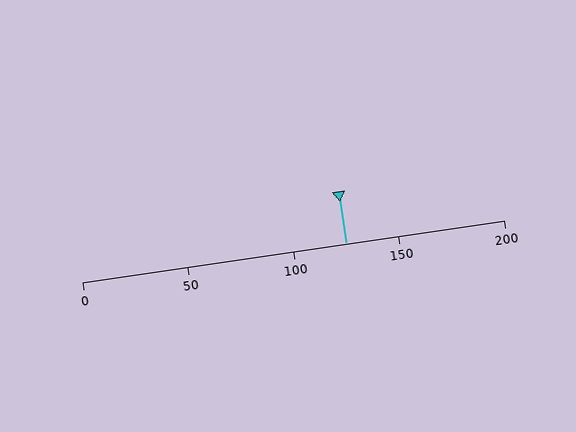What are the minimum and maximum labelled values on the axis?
The axis runs from 0 to 200.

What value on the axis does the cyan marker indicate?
The marker indicates approximately 125.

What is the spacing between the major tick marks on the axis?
The major ticks are spaced 50 apart.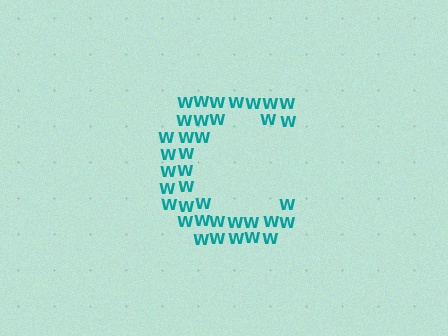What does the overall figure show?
The overall figure shows the letter C.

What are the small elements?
The small elements are letter W's.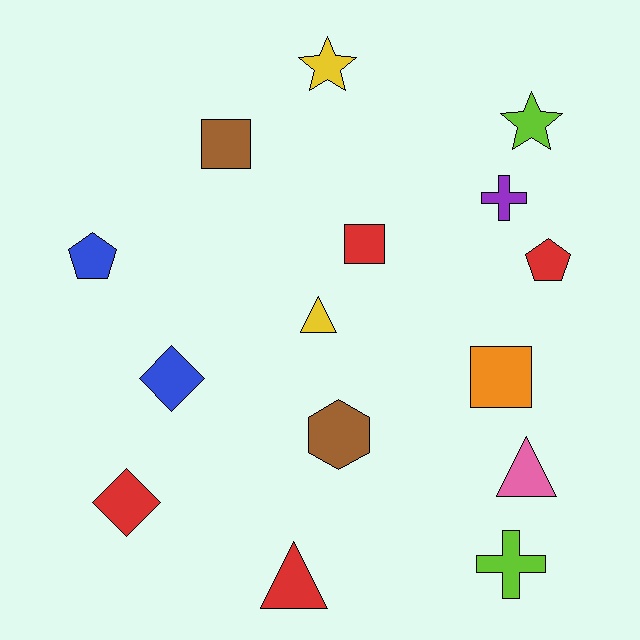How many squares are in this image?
There are 3 squares.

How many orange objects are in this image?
There is 1 orange object.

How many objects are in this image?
There are 15 objects.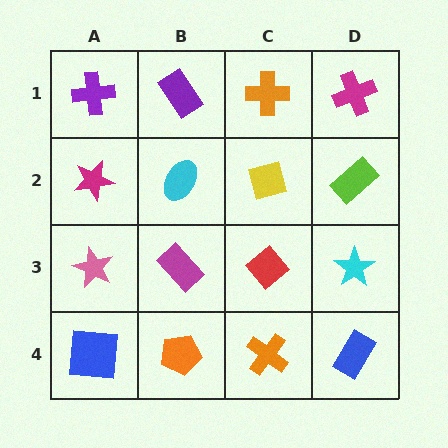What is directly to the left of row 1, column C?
A purple rectangle.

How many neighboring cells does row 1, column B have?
3.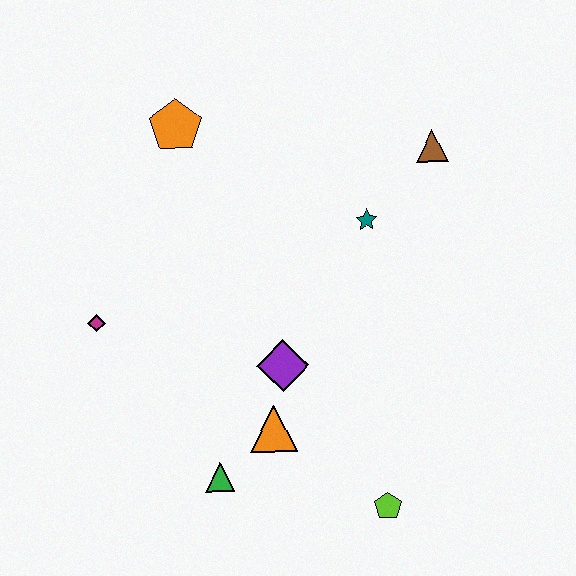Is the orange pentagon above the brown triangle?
Yes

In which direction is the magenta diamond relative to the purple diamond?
The magenta diamond is to the left of the purple diamond.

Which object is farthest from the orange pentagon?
The lime pentagon is farthest from the orange pentagon.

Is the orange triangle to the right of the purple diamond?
No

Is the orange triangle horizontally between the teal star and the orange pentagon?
Yes